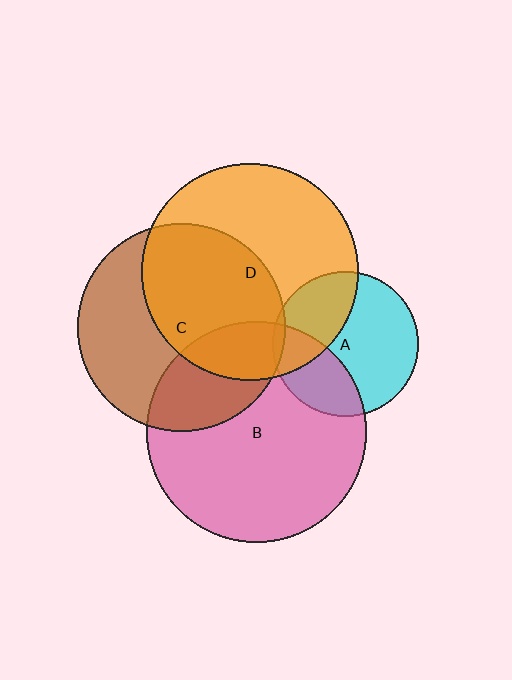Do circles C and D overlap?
Yes.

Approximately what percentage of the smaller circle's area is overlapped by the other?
Approximately 50%.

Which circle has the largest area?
Circle B (pink).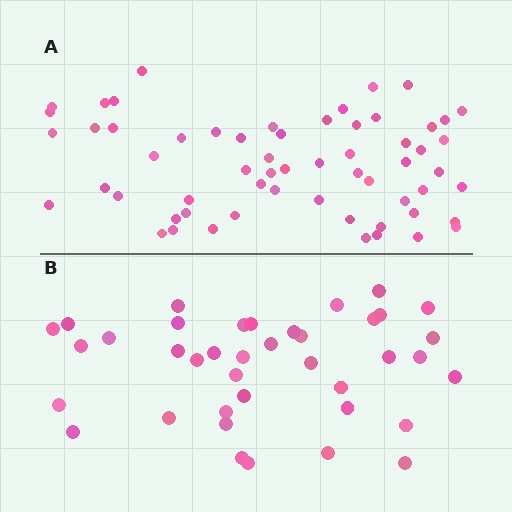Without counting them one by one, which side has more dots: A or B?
Region A (the top region) has more dots.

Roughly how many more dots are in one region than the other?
Region A has approximately 20 more dots than region B.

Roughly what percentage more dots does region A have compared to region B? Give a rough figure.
About 55% more.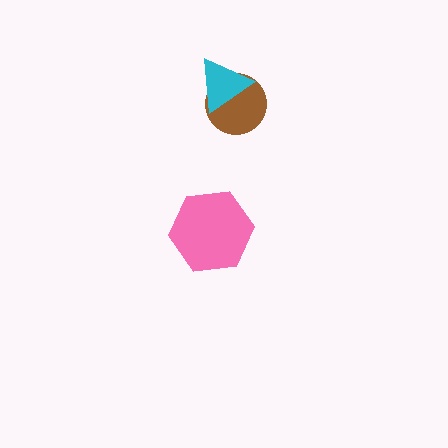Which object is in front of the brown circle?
The cyan triangle is in front of the brown circle.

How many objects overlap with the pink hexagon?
0 objects overlap with the pink hexagon.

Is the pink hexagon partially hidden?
No, no other shape covers it.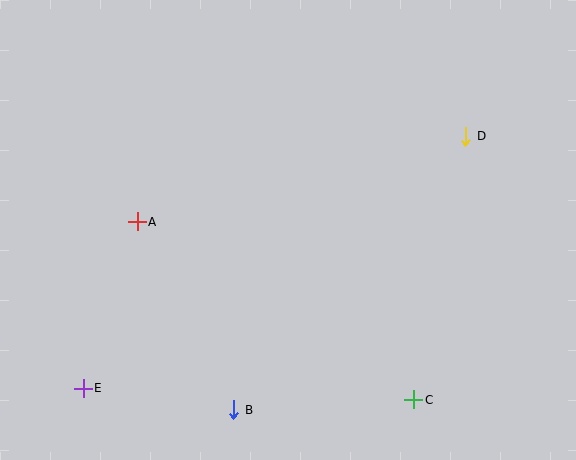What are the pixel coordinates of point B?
Point B is at (234, 410).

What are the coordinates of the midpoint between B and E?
The midpoint between B and E is at (158, 399).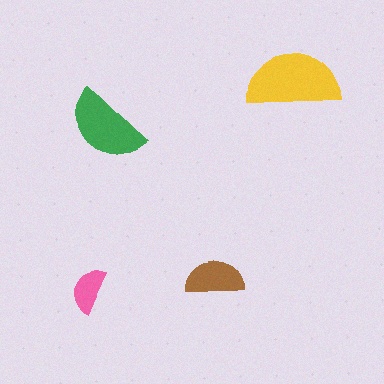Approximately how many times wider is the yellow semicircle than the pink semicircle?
About 2 times wider.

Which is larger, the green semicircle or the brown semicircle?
The green one.